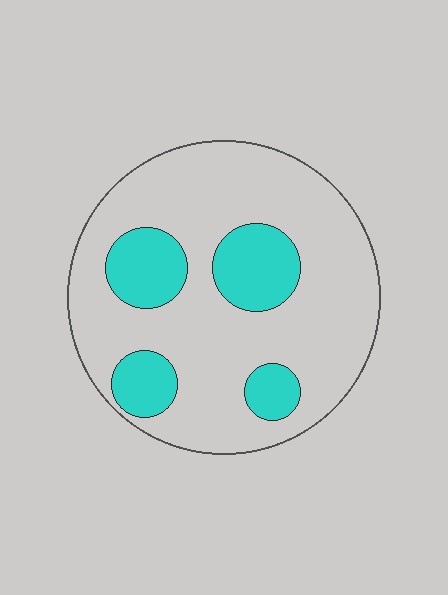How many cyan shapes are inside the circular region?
4.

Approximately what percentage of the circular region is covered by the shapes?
Approximately 25%.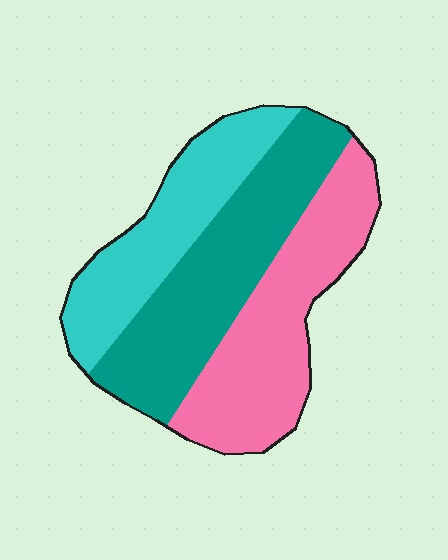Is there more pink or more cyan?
Pink.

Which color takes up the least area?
Cyan, at roughly 25%.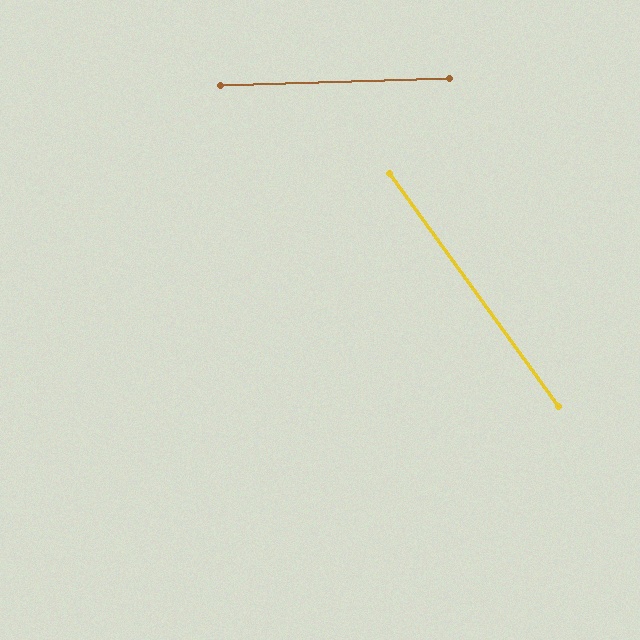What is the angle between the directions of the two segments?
Approximately 56 degrees.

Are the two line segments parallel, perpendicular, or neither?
Neither parallel nor perpendicular — they differ by about 56°.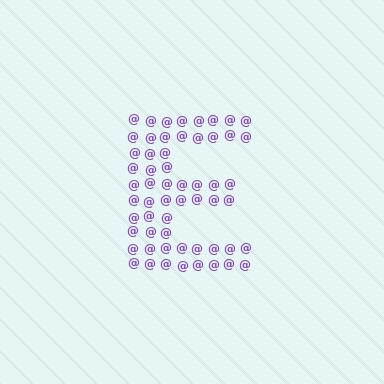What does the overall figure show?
The overall figure shows the letter E.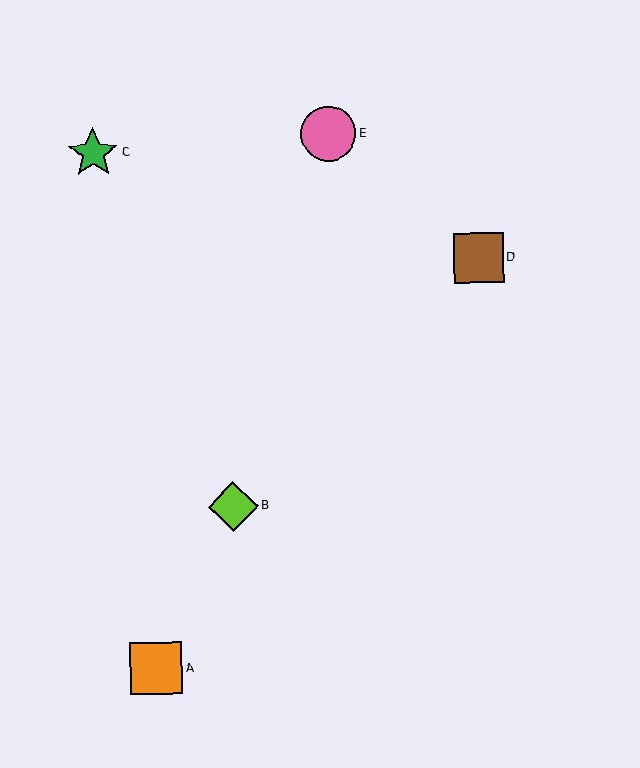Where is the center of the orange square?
The center of the orange square is at (156, 669).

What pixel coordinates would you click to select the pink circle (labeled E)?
Click at (329, 134) to select the pink circle E.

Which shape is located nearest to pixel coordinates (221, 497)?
The lime diamond (labeled B) at (233, 506) is nearest to that location.